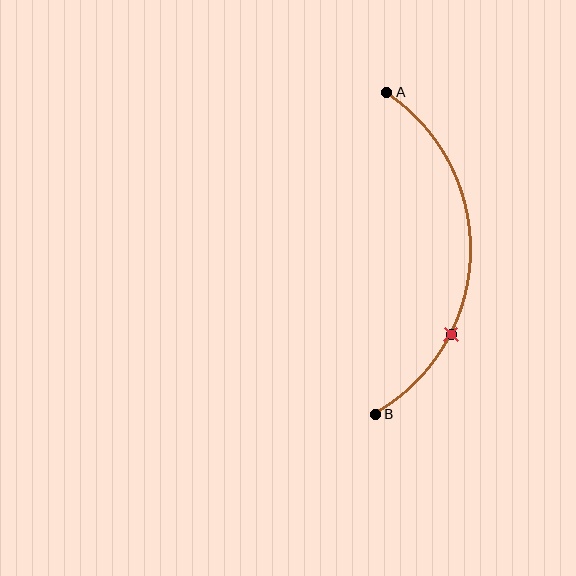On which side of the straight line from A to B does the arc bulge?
The arc bulges to the right of the straight line connecting A and B.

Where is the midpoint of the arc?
The arc midpoint is the point on the curve farthest from the straight line joining A and B. It sits to the right of that line.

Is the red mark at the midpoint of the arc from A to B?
No. The red mark lies on the arc but is closer to endpoint B. The arc midpoint would be at the point on the curve equidistant along the arc from both A and B.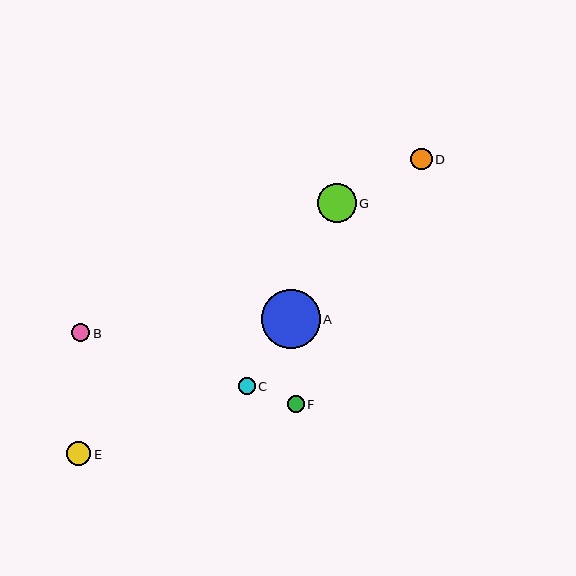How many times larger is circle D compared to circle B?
Circle D is approximately 1.2 times the size of circle B.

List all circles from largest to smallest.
From largest to smallest: A, G, E, D, B, C, F.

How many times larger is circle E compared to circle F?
Circle E is approximately 1.4 times the size of circle F.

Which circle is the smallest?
Circle F is the smallest with a size of approximately 17 pixels.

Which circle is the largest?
Circle A is the largest with a size of approximately 58 pixels.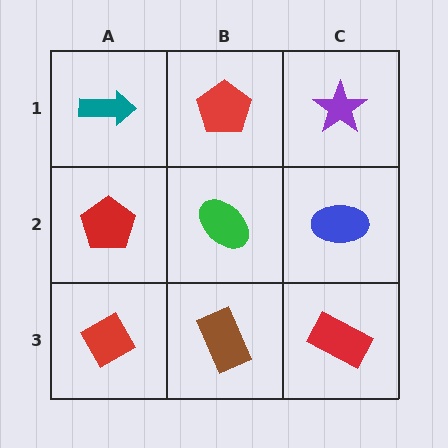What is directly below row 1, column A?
A red pentagon.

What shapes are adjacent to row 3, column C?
A blue ellipse (row 2, column C), a brown rectangle (row 3, column B).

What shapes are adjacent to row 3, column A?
A red pentagon (row 2, column A), a brown rectangle (row 3, column B).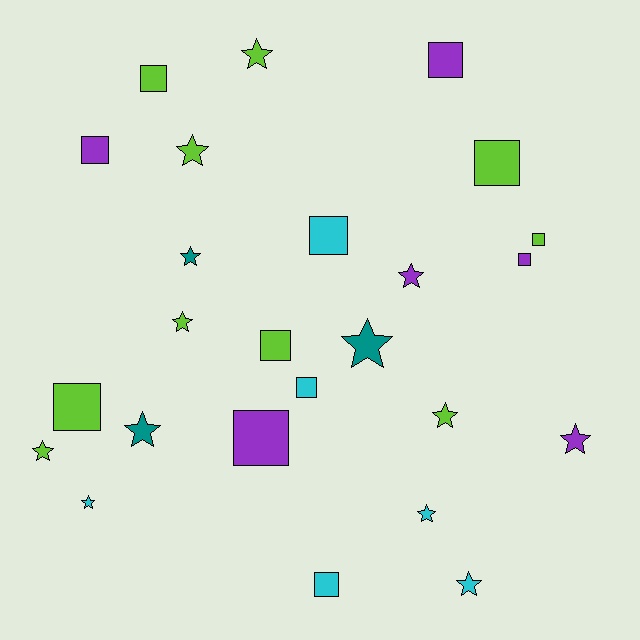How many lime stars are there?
There are 5 lime stars.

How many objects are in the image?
There are 25 objects.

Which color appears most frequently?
Lime, with 10 objects.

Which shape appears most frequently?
Star, with 13 objects.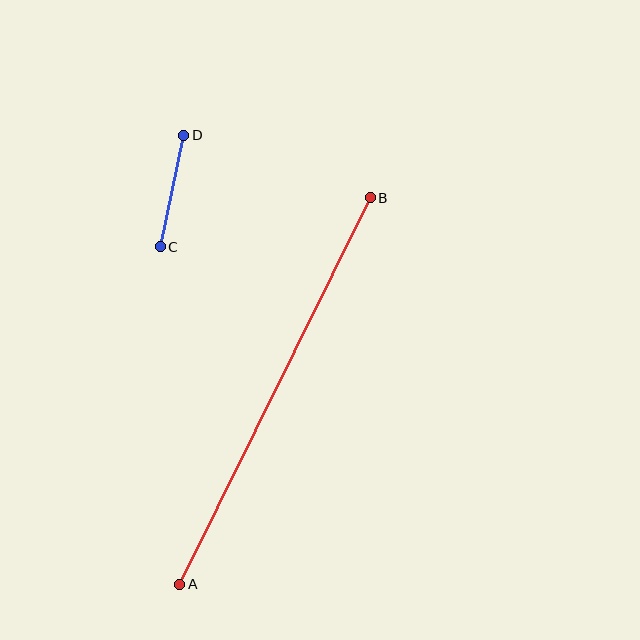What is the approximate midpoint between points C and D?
The midpoint is at approximately (172, 191) pixels.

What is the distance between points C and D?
The distance is approximately 114 pixels.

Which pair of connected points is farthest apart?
Points A and B are farthest apart.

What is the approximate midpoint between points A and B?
The midpoint is at approximately (275, 391) pixels.